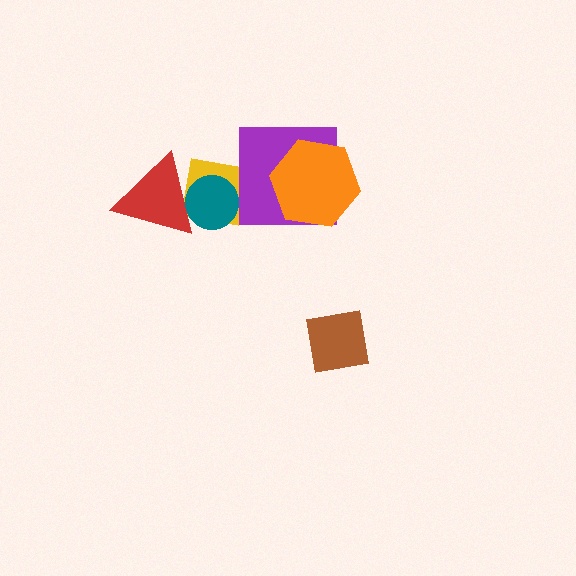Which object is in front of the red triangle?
The teal circle is in front of the red triangle.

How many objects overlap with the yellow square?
2 objects overlap with the yellow square.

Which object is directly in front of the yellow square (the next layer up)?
The red triangle is directly in front of the yellow square.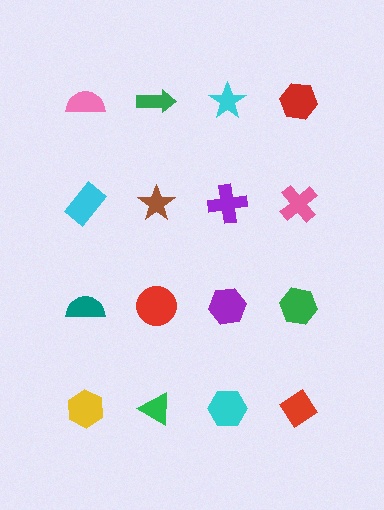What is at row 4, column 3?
A cyan hexagon.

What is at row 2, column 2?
A brown star.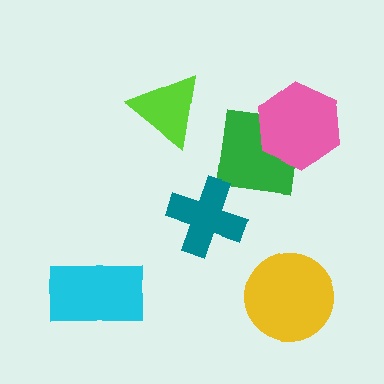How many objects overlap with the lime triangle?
0 objects overlap with the lime triangle.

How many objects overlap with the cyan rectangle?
0 objects overlap with the cyan rectangle.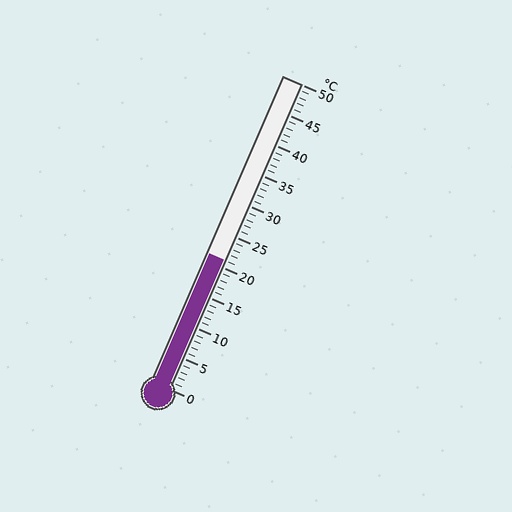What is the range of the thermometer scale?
The thermometer scale ranges from 0°C to 50°C.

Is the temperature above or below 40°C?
The temperature is below 40°C.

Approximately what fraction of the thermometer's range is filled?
The thermometer is filled to approximately 40% of its range.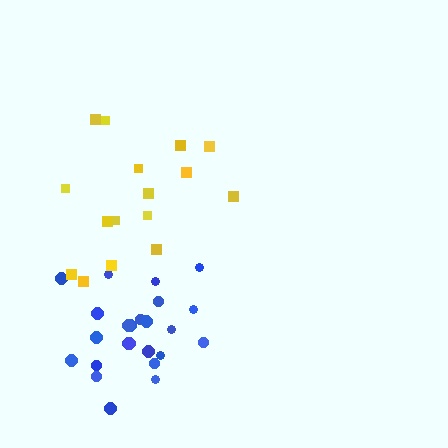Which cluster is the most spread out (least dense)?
Yellow.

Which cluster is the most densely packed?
Blue.